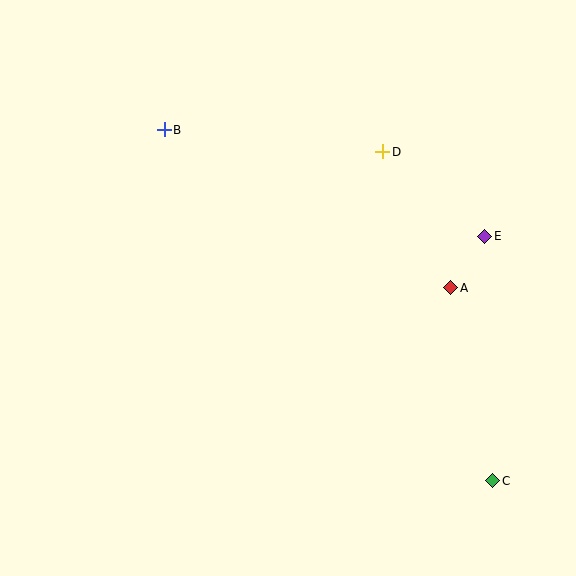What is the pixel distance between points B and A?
The distance between B and A is 327 pixels.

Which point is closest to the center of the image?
Point A at (451, 288) is closest to the center.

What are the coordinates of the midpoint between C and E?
The midpoint between C and E is at (489, 358).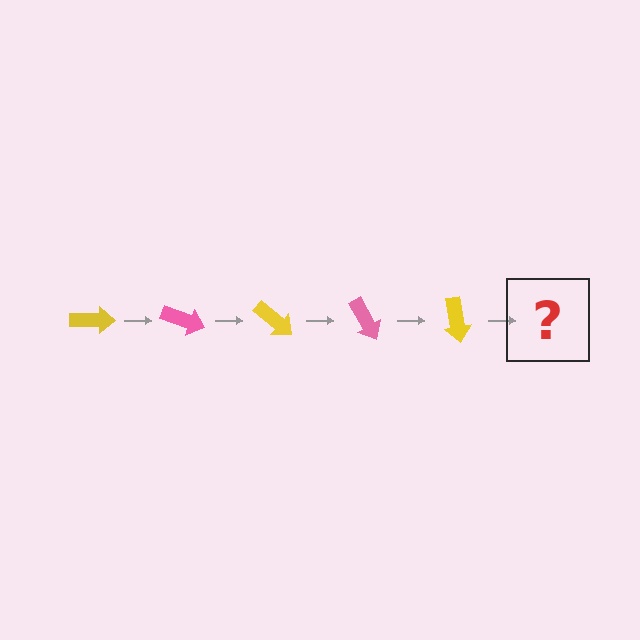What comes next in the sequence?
The next element should be a pink arrow, rotated 100 degrees from the start.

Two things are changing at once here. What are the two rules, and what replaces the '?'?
The two rules are that it rotates 20 degrees each step and the color cycles through yellow and pink. The '?' should be a pink arrow, rotated 100 degrees from the start.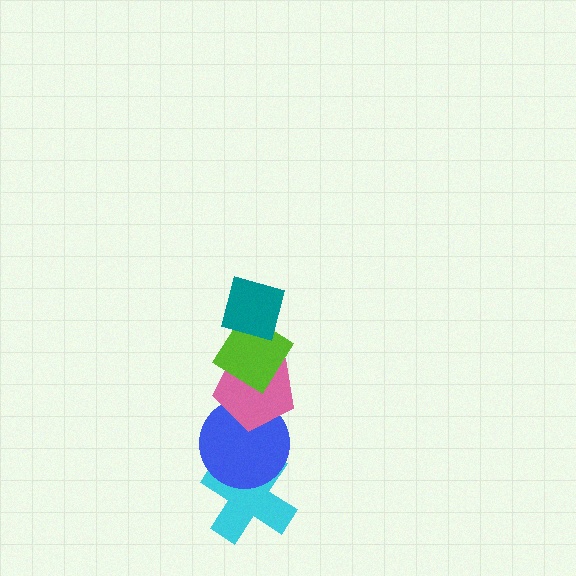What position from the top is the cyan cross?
The cyan cross is 5th from the top.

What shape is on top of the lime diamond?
The teal diamond is on top of the lime diamond.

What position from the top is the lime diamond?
The lime diamond is 2nd from the top.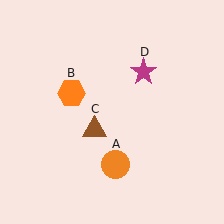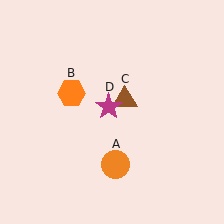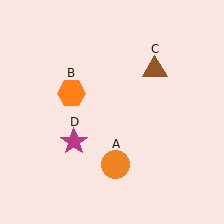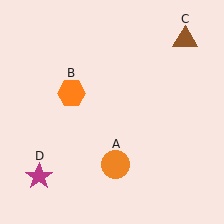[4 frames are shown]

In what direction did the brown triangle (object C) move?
The brown triangle (object C) moved up and to the right.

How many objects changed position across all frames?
2 objects changed position: brown triangle (object C), magenta star (object D).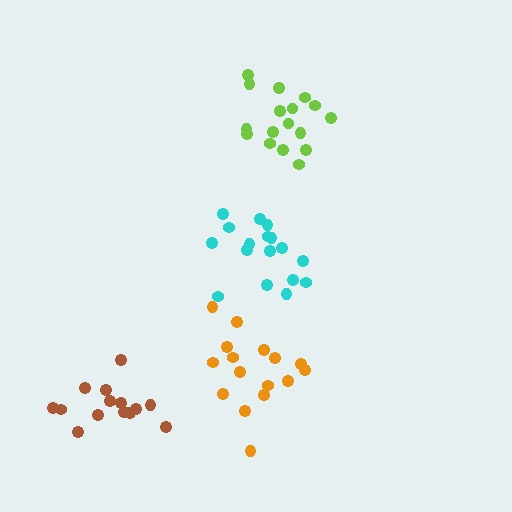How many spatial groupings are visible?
There are 4 spatial groupings.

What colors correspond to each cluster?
The clusters are colored: lime, orange, cyan, brown.